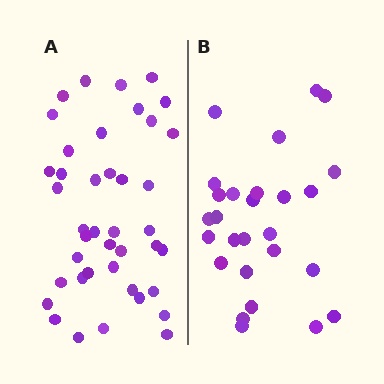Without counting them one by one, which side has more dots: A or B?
Region A (the left region) has more dots.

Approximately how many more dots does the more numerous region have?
Region A has approximately 15 more dots than region B.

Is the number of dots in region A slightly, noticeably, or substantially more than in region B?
Region A has substantially more. The ratio is roughly 1.5 to 1.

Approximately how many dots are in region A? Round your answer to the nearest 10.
About 40 dots. (The exact count is 41, which rounds to 40.)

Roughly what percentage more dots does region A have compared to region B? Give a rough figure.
About 50% more.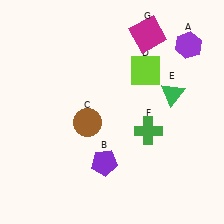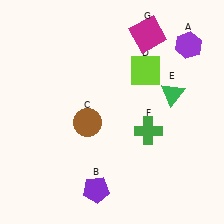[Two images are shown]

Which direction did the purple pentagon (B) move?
The purple pentagon (B) moved down.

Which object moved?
The purple pentagon (B) moved down.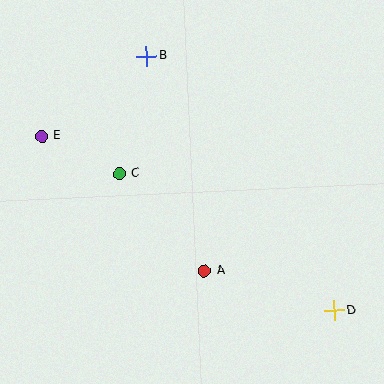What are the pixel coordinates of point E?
Point E is at (42, 136).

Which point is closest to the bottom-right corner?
Point D is closest to the bottom-right corner.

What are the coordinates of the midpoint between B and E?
The midpoint between B and E is at (94, 96).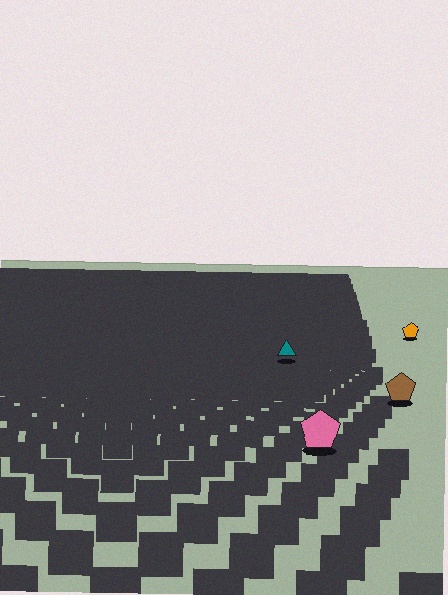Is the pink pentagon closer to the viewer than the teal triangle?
Yes. The pink pentagon is closer — you can tell from the texture gradient: the ground texture is coarser near it.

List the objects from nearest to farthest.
From nearest to farthest: the pink pentagon, the brown pentagon, the teal triangle, the orange pentagon.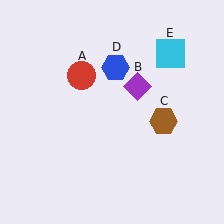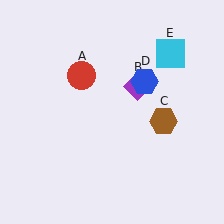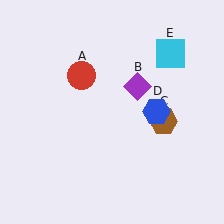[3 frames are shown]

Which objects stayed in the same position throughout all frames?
Red circle (object A) and purple diamond (object B) and brown hexagon (object C) and cyan square (object E) remained stationary.